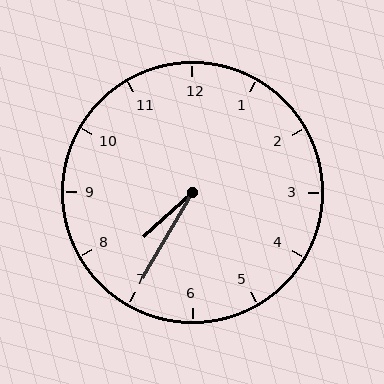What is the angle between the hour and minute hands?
Approximately 18 degrees.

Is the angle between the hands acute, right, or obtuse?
It is acute.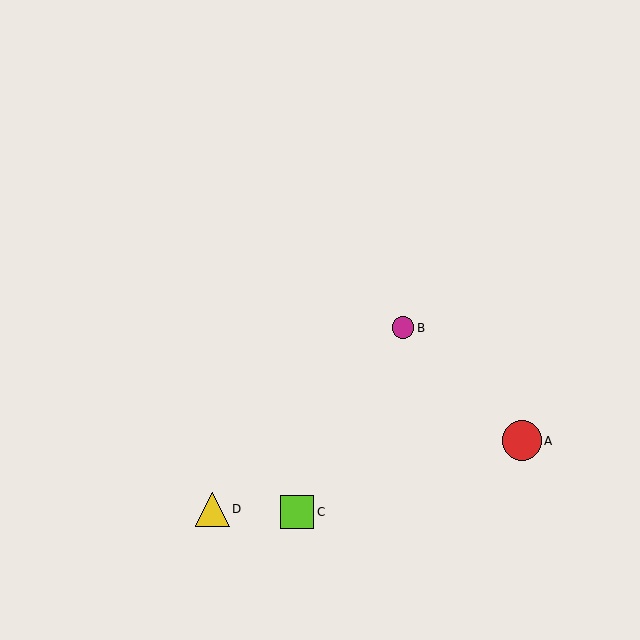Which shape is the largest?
The red circle (labeled A) is the largest.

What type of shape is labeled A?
Shape A is a red circle.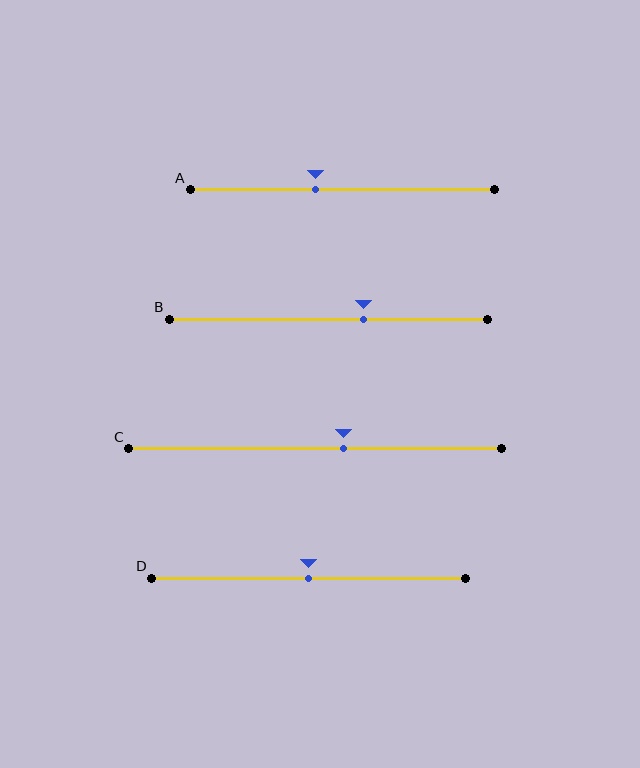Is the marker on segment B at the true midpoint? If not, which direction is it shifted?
No, the marker on segment B is shifted to the right by about 11% of the segment length.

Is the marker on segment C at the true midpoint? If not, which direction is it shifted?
No, the marker on segment C is shifted to the right by about 8% of the segment length.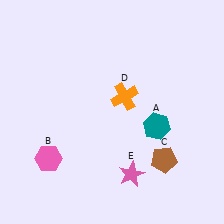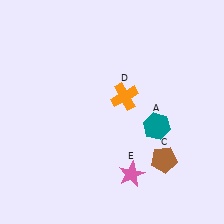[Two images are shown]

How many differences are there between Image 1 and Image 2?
There is 1 difference between the two images.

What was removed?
The pink hexagon (B) was removed in Image 2.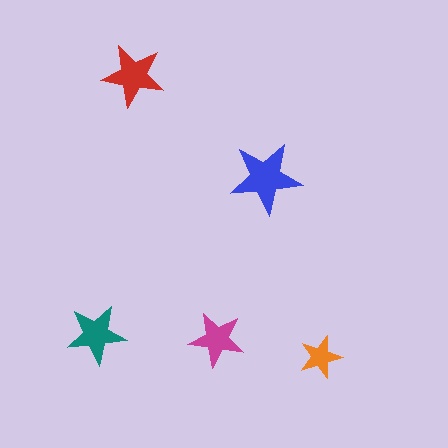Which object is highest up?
The red star is topmost.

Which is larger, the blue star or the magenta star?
The blue one.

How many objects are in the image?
There are 5 objects in the image.